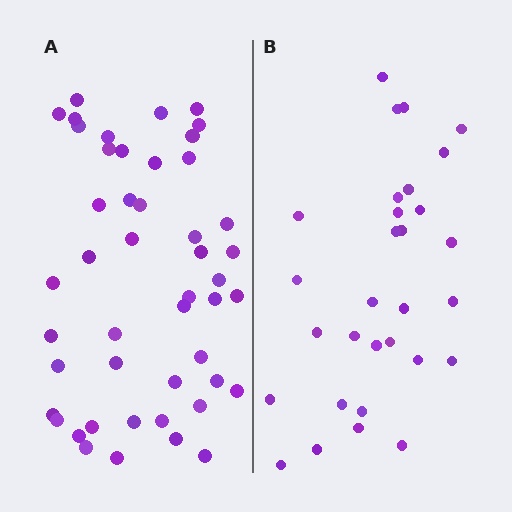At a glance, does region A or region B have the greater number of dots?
Region A (the left region) has more dots.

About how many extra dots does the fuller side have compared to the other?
Region A has approximately 15 more dots than region B.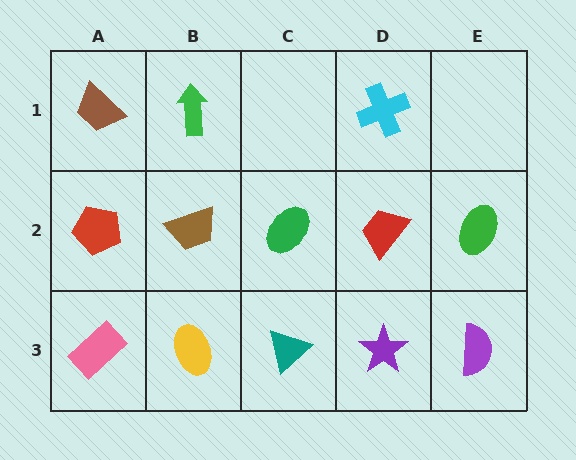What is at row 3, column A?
A pink rectangle.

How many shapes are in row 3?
5 shapes.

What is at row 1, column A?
A brown trapezoid.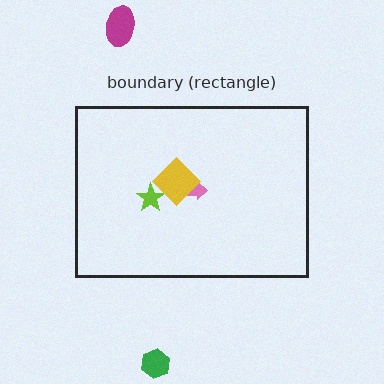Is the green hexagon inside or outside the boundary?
Outside.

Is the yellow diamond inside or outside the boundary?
Inside.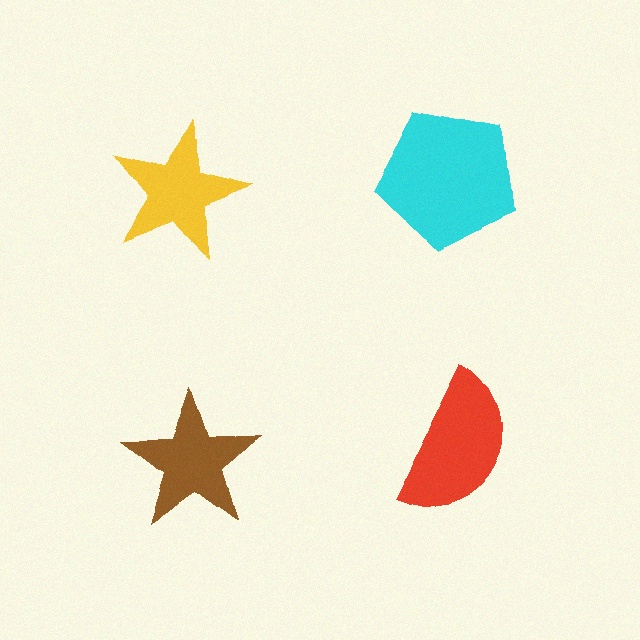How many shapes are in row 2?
2 shapes.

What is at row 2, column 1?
A brown star.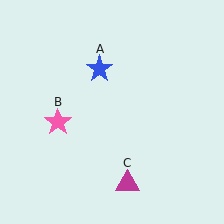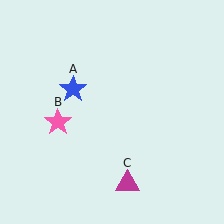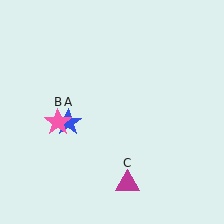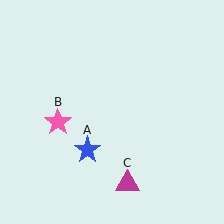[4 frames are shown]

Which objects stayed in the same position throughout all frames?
Pink star (object B) and magenta triangle (object C) remained stationary.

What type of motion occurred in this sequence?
The blue star (object A) rotated counterclockwise around the center of the scene.